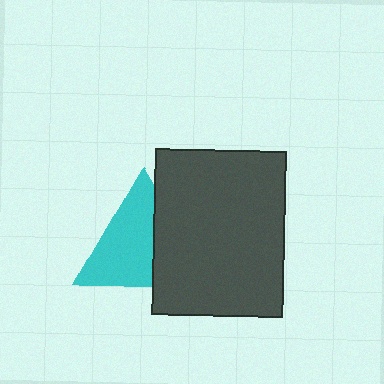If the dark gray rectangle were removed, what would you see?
You would see the complete cyan triangle.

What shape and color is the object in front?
The object in front is a dark gray rectangle.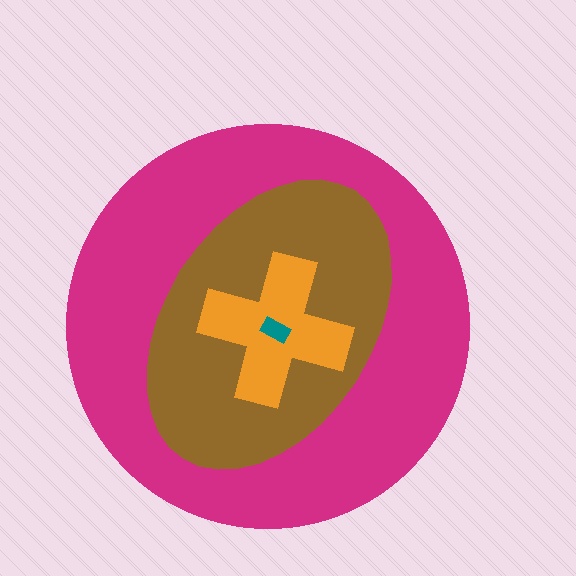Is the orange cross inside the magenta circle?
Yes.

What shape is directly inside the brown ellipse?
The orange cross.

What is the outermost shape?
The magenta circle.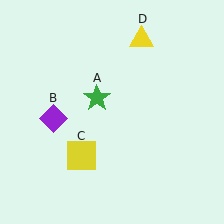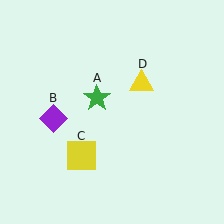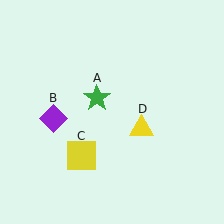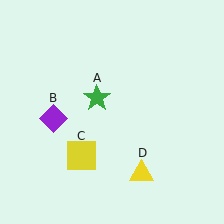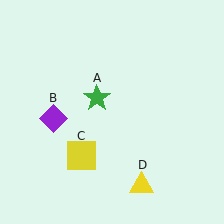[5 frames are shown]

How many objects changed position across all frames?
1 object changed position: yellow triangle (object D).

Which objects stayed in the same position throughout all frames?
Green star (object A) and purple diamond (object B) and yellow square (object C) remained stationary.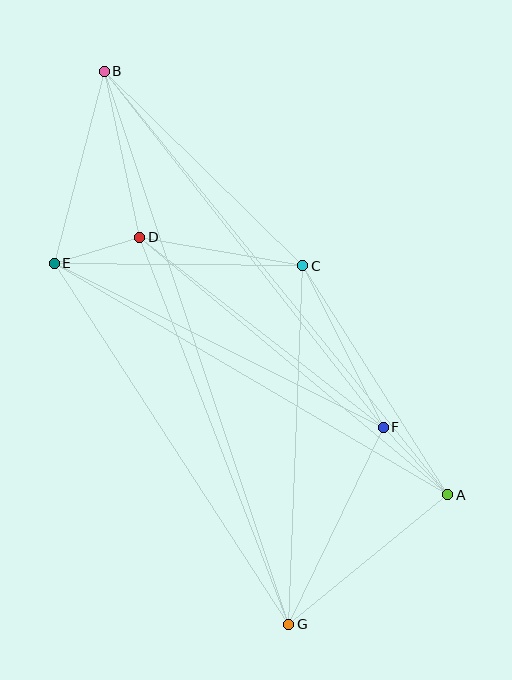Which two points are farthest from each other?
Points B and G are farthest from each other.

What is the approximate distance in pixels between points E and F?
The distance between E and F is approximately 367 pixels.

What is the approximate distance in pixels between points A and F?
The distance between A and F is approximately 94 pixels.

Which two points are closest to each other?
Points D and E are closest to each other.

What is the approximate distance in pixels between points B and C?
The distance between B and C is approximately 278 pixels.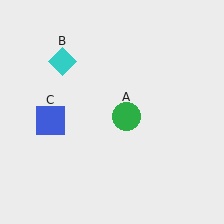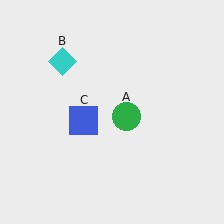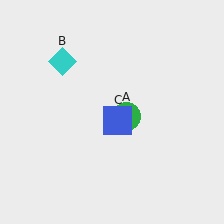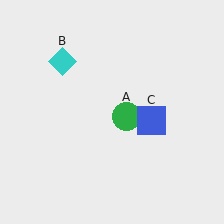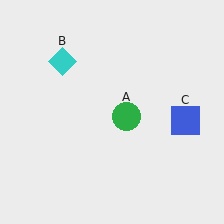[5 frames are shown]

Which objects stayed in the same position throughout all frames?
Green circle (object A) and cyan diamond (object B) remained stationary.